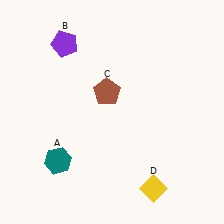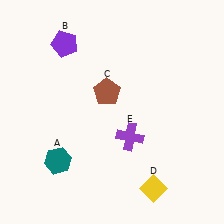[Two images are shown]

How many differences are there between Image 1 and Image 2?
There is 1 difference between the two images.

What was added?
A purple cross (E) was added in Image 2.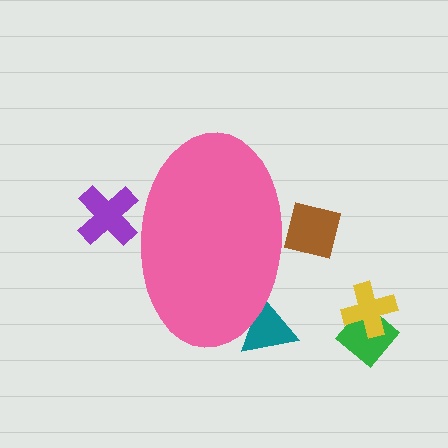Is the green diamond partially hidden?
No, the green diamond is fully visible.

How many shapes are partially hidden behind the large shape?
3 shapes are partially hidden.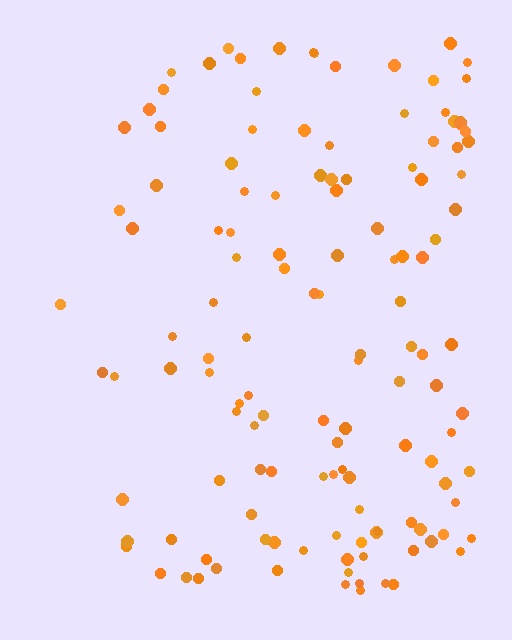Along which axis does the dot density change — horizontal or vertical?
Horizontal.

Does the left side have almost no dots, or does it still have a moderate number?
Still a moderate number, just noticeably fewer than the right.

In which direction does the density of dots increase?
From left to right, with the right side densest.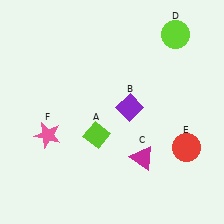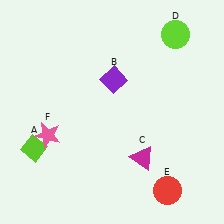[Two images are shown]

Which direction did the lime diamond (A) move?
The lime diamond (A) moved left.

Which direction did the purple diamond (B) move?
The purple diamond (B) moved up.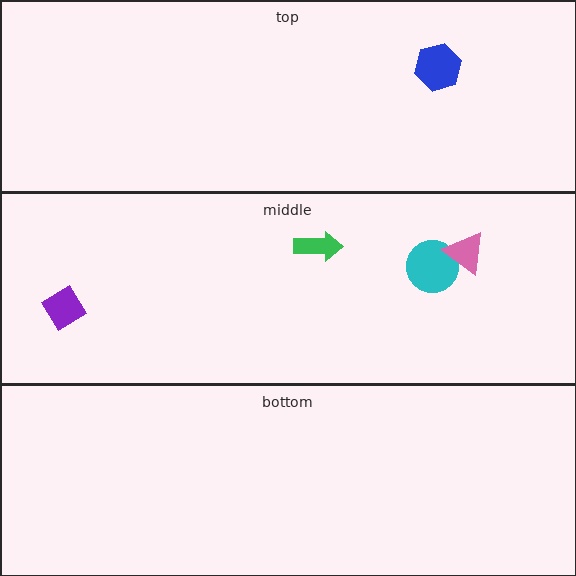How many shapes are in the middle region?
4.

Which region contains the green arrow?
The middle region.